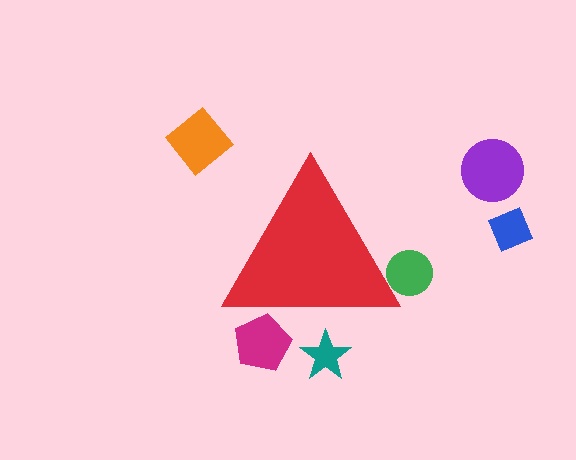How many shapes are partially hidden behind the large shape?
3 shapes are partially hidden.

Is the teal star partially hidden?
Yes, the teal star is partially hidden behind the red triangle.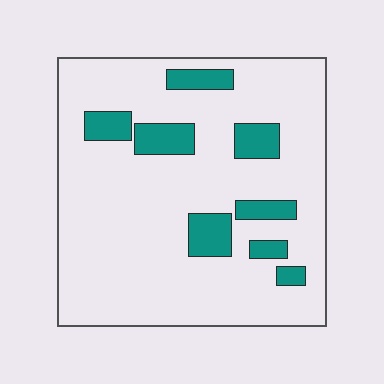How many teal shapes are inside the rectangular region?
8.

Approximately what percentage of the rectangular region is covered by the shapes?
Approximately 15%.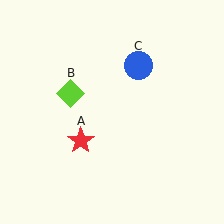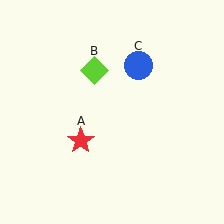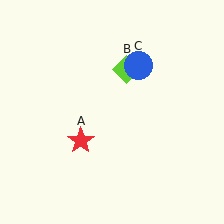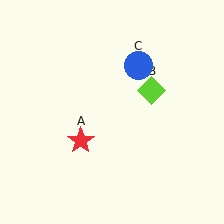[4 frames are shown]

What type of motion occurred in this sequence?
The lime diamond (object B) rotated clockwise around the center of the scene.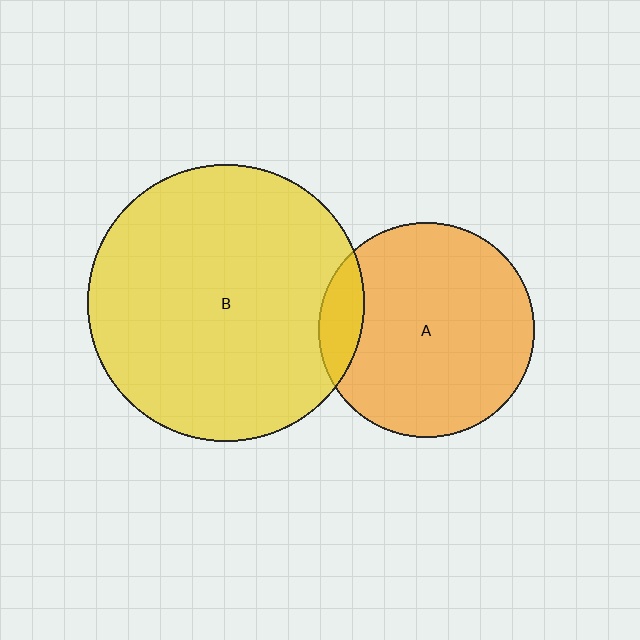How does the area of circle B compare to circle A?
Approximately 1.7 times.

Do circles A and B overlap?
Yes.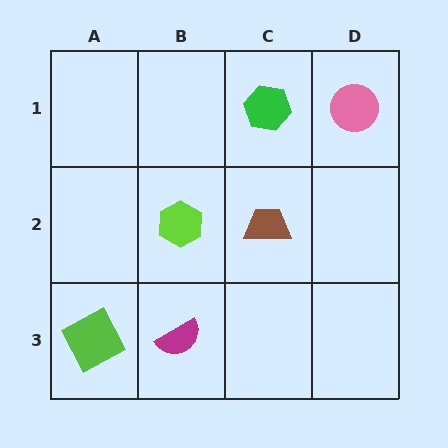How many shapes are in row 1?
2 shapes.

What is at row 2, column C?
A brown trapezoid.